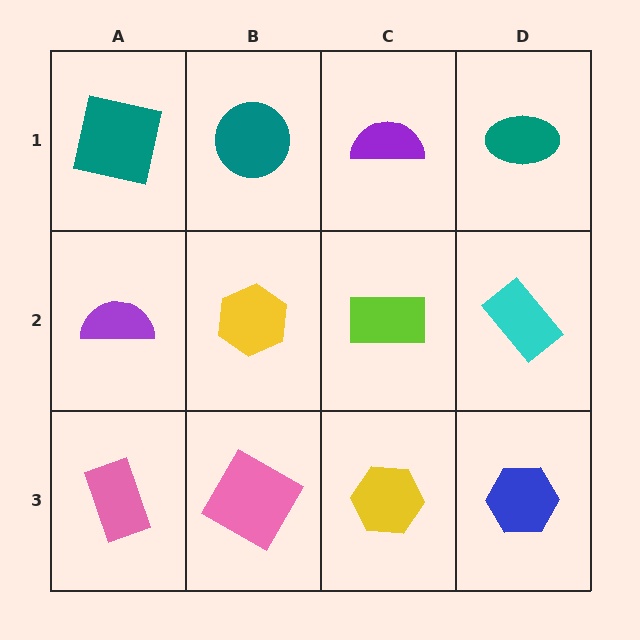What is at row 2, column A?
A purple semicircle.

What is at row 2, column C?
A lime rectangle.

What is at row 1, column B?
A teal circle.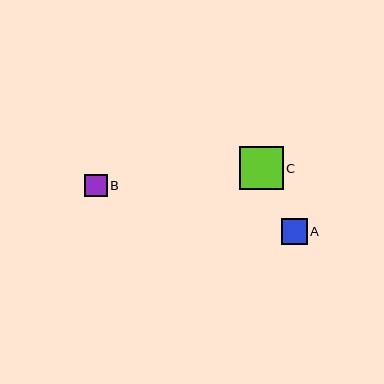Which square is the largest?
Square C is the largest with a size of approximately 43 pixels.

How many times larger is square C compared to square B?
Square C is approximately 1.9 times the size of square B.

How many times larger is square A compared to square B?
Square A is approximately 1.2 times the size of square B.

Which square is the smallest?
Square B is the smallest with a size of approximately 22 pixels.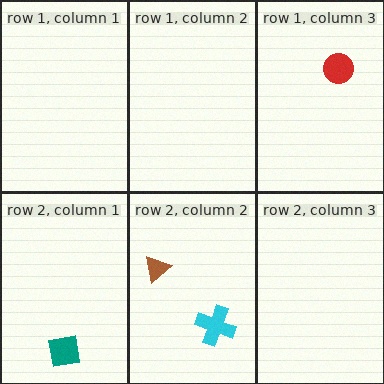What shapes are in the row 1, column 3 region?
The red circle.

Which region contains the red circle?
The row 1, column 3 region.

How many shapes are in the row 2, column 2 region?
2.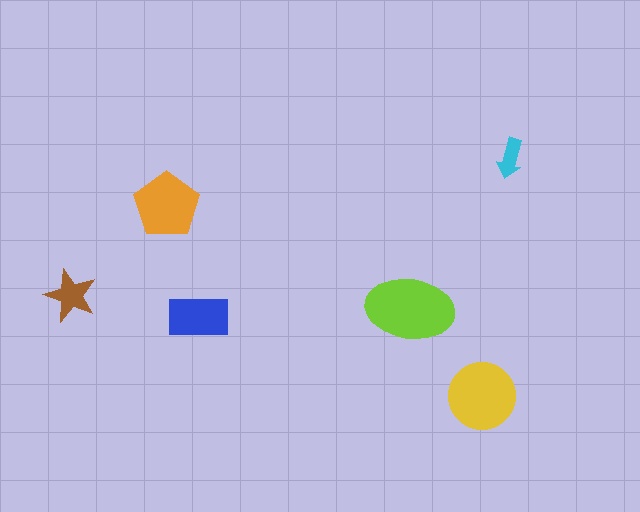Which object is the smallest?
The cyan arrow.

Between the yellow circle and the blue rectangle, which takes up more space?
The yellow circle.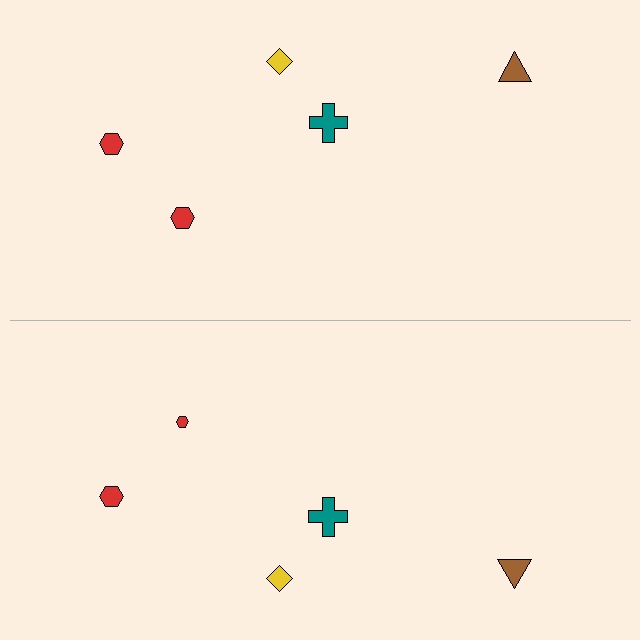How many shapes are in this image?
There are 10 shapes in this image.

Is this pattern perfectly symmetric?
No, the pattern is not perfectly symmetric. The red hexagon on the bottom side has a different size than its mirror counterpart.